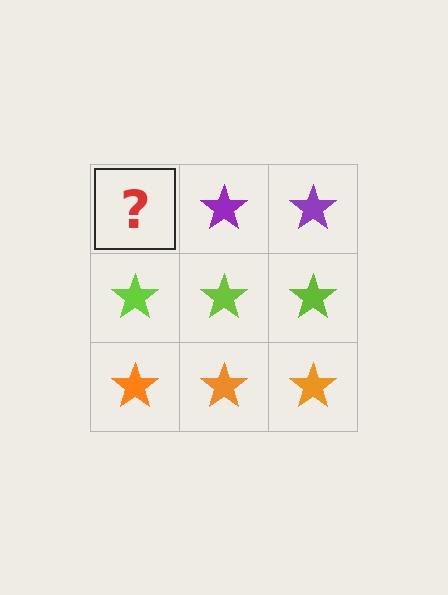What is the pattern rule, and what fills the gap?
The rule is that each row has a consistent color. The gap should be filled with a purple star.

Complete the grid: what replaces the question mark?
The question mark should be replaced with a purple star.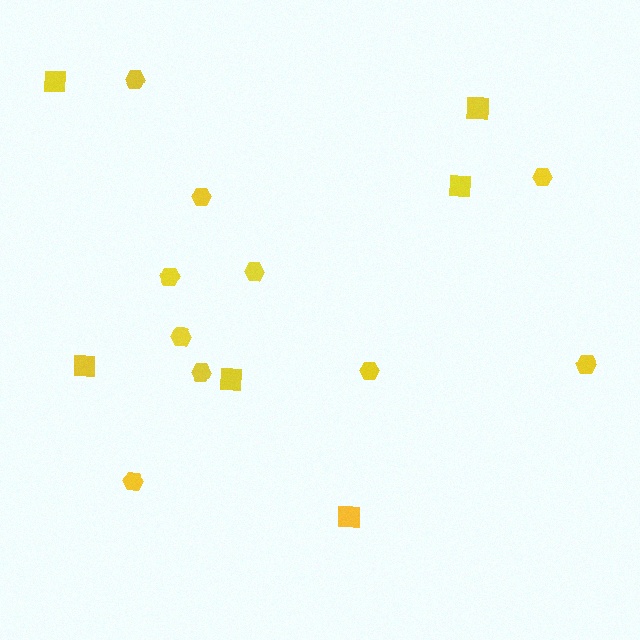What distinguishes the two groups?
There are 2 groups: one group of squares (6) and one group of hexagons (10).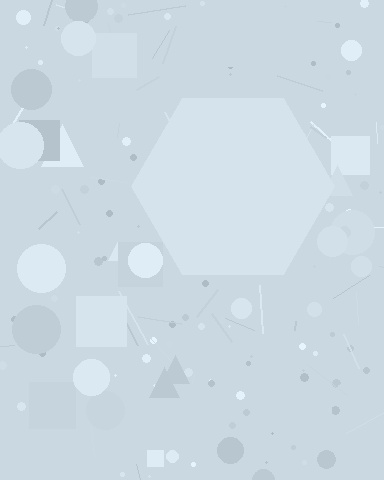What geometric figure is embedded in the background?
A hexagon is embedded in the background.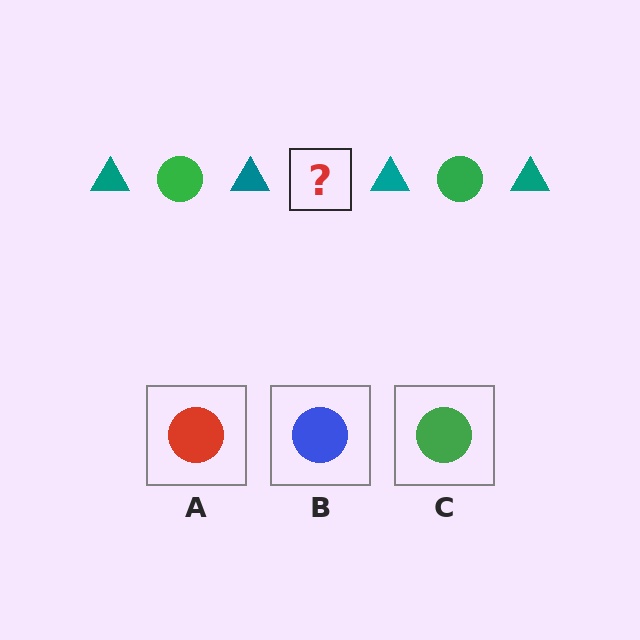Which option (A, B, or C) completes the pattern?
C.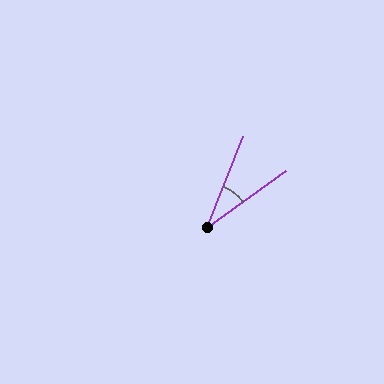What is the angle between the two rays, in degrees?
Approximately 33 degrees.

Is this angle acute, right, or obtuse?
It is acute.